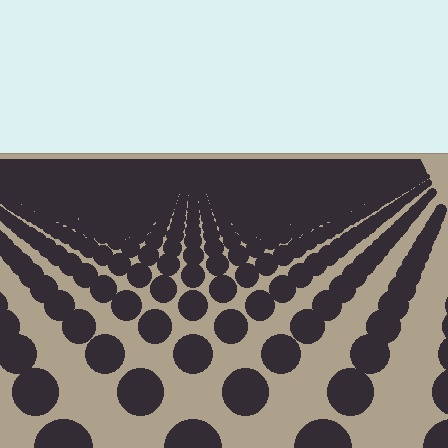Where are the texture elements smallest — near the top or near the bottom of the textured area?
Near the top.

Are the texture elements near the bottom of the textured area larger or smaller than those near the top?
Larger. Near the bottom, elements are closer to the viewer and appear at a bigger on-screen size.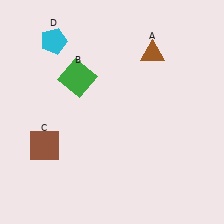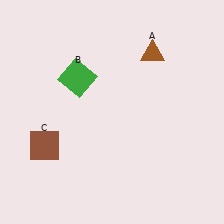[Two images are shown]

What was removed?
The cyan pentagon (D) was removed in Image 2.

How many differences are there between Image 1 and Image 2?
There is 1 difference between the two images.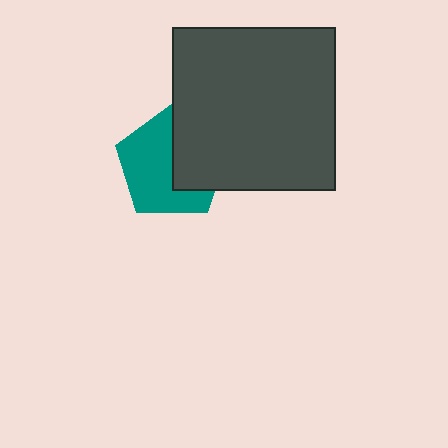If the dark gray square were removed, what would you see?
You would see the complete teal pentagon.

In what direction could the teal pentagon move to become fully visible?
The teal pentagon could move left. That would shift it out from behind the dark gray square entirely.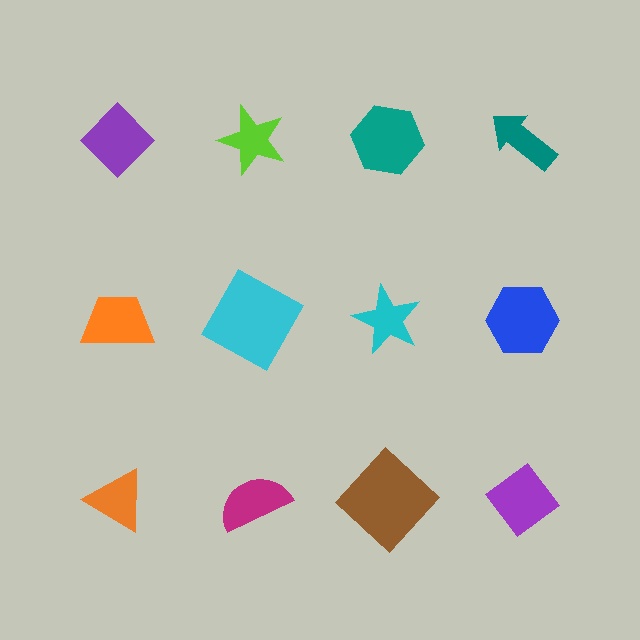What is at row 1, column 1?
A purple diamond.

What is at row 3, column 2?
A magenta semicircle.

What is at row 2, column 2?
A cyan square.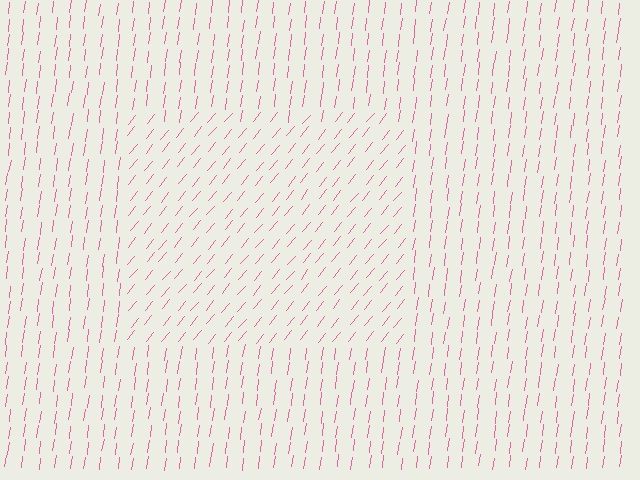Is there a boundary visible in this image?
Yes, there is a texture boundary formed by a change in line orientation.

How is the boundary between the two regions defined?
The boundary is defined purely by a change in line orientation (approximately 31 degrees difference). All lines are the same color and thickness.